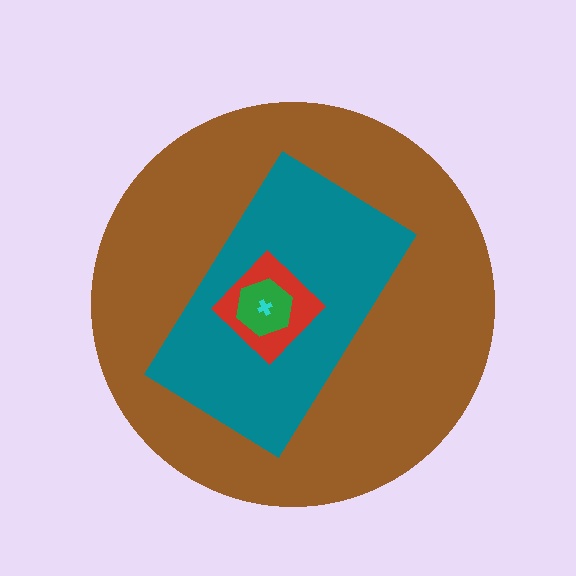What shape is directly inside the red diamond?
The green hexagon.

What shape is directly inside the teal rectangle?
The red diamond.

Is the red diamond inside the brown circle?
Yes.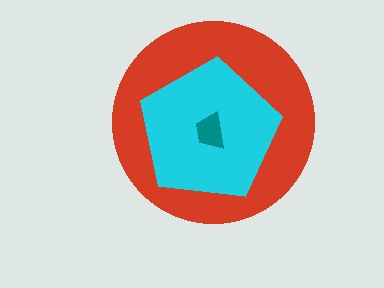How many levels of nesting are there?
3.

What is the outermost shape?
The red circle.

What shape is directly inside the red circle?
The cyan pentagon.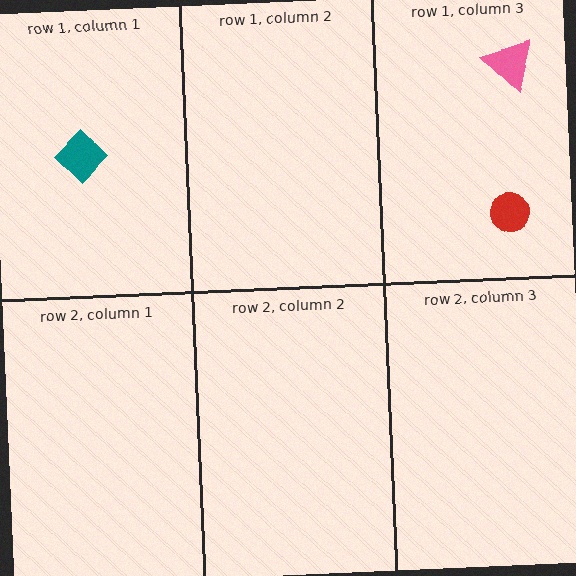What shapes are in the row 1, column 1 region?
The teal diamond.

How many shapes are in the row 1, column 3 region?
2.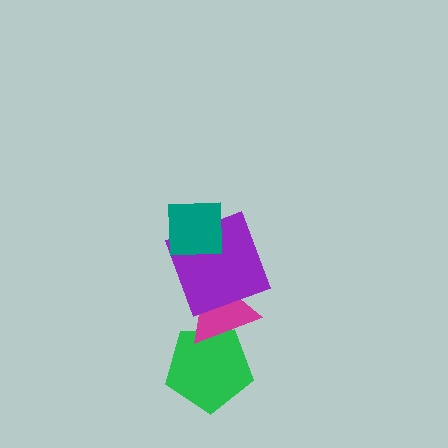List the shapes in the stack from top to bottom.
From top to bottom: the teal square, the purple square, the magenta triangle, the green pentagon.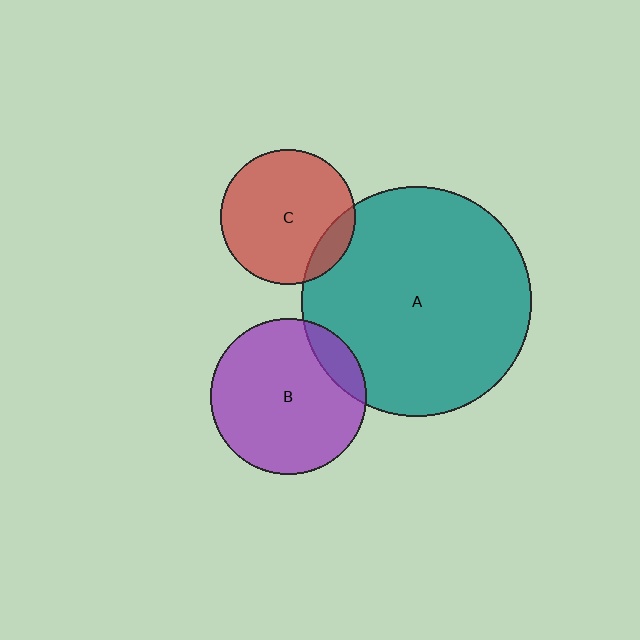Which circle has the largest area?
Circle A (teal).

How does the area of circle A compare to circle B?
Approximately 2.2 times.